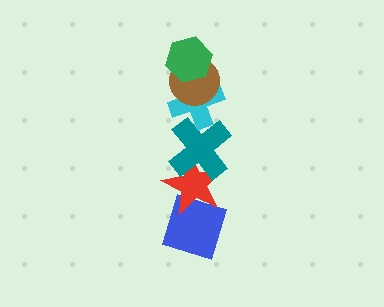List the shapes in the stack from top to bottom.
From top to bottom: the green hexagon, the brown circle, the cyan cross, the teal cross, the red star, the blue diamond.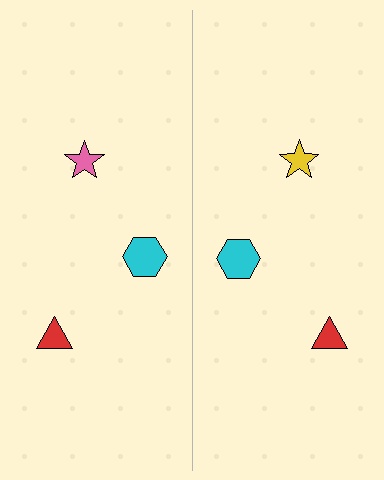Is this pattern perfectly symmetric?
No, the pattern is not perfectly symmetric. The yellow star on the right side breaks the symmetry — its mirror counterpart is pink.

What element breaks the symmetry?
The yellow star on the right side breaks the symmetry — its mirror counterpart is pink.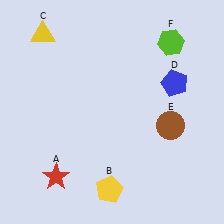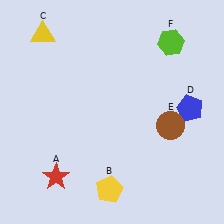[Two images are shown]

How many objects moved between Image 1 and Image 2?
1 object moved between the two images.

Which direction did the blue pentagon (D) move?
The blue pentagon (D) moved down.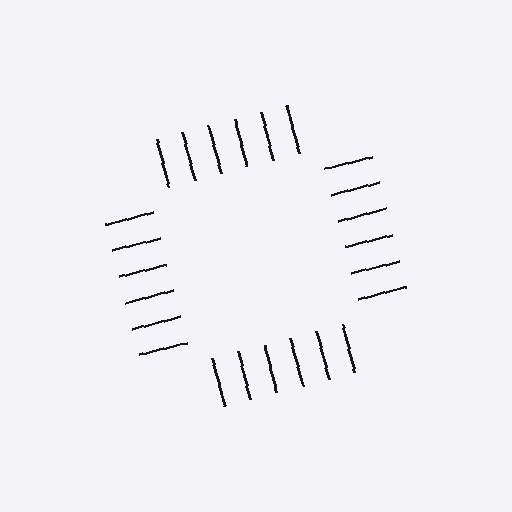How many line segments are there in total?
24 — 6 along each of the 4 edges.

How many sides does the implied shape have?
4 sides — the line-ends trace a square.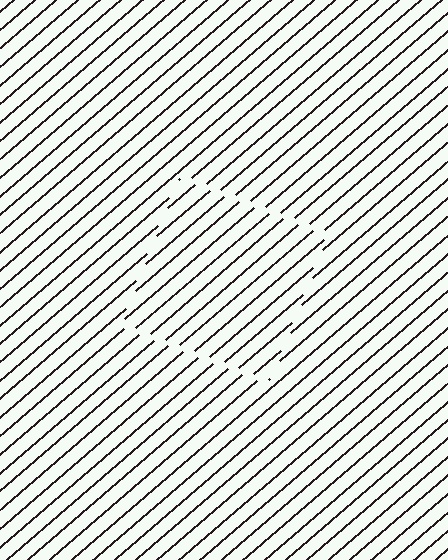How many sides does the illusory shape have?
4 sides — the line-ends trace a square.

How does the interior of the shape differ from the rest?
The interior of the shape contains the same grating, shifted by half a period — the contour is defined by the phase discontinuity where line-ends from the inner and outer gratings abut.